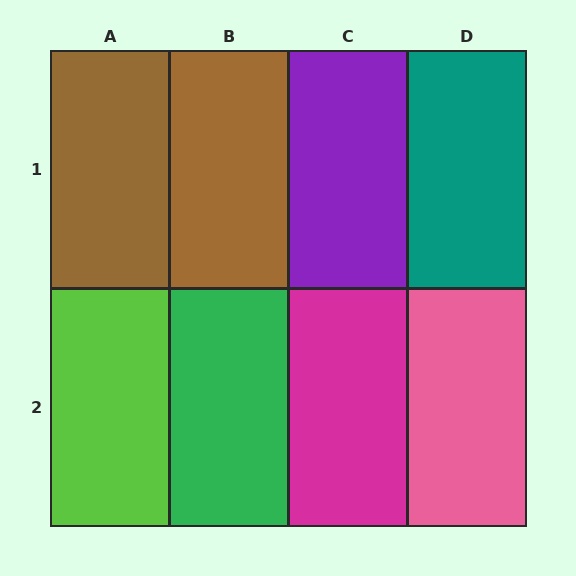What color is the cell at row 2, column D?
Pink.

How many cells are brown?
2 cells are brown.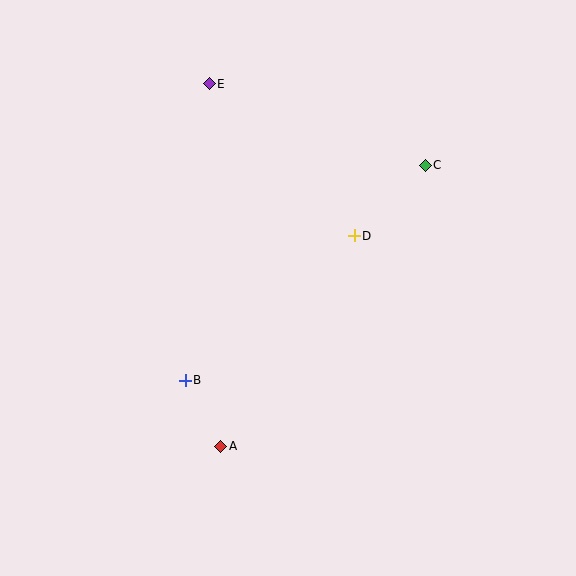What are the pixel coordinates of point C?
Point C is at (425, 165).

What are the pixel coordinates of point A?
Point A is at (221, 446).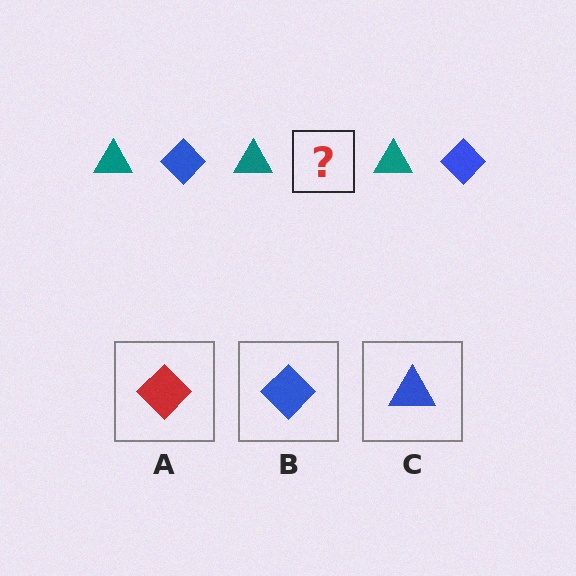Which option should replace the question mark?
Option B.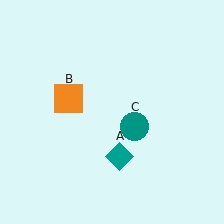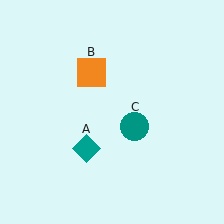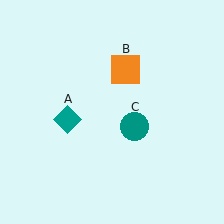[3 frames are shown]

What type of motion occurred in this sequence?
The teal diamond (object A), orange square (object B) rotated clockwise around the center of the scene.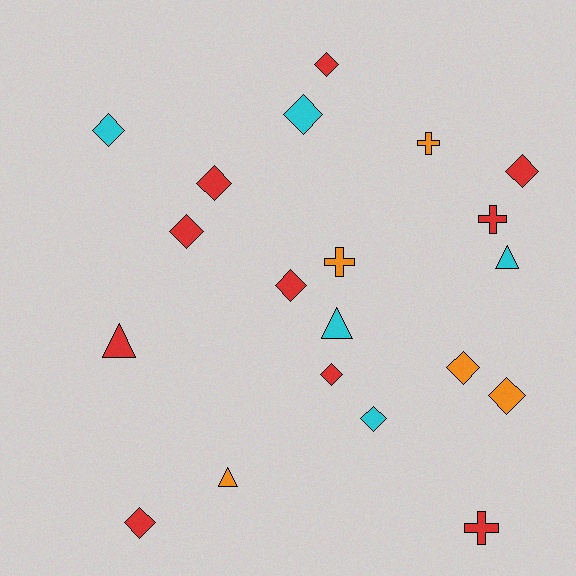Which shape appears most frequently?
Diamond, with 12 objects.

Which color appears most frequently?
Red, with 10 objects.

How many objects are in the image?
There are 20 objects.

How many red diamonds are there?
There are 7 red diamonds.